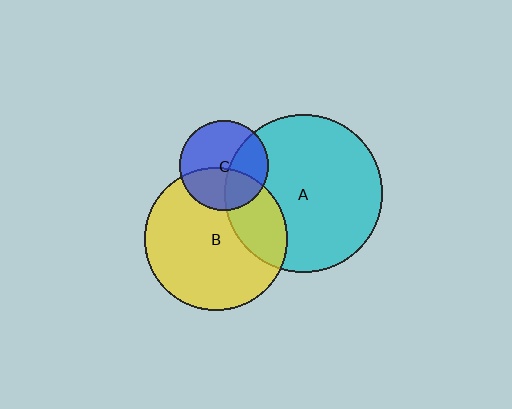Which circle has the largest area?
Circle A (cyan).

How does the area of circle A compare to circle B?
Approximately 1.2 times.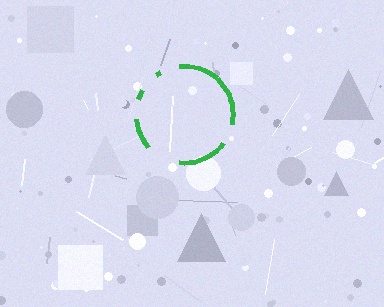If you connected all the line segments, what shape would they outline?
They would outline a circle.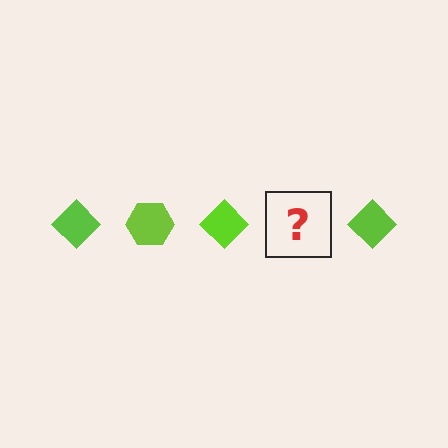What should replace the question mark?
The question mark should be replaced with a lime hexagon.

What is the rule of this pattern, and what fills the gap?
The rule is that the pattern cycles through diamond, hexagon shapes in lime. The gap should be filled with a lime hexagon.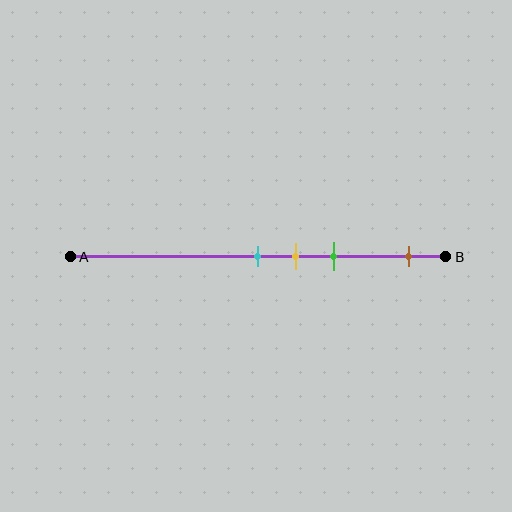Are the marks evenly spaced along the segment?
No, the marks are not evenly spaced.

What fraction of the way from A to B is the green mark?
The green mark is approximately 70% (0.7) of the way from A to B.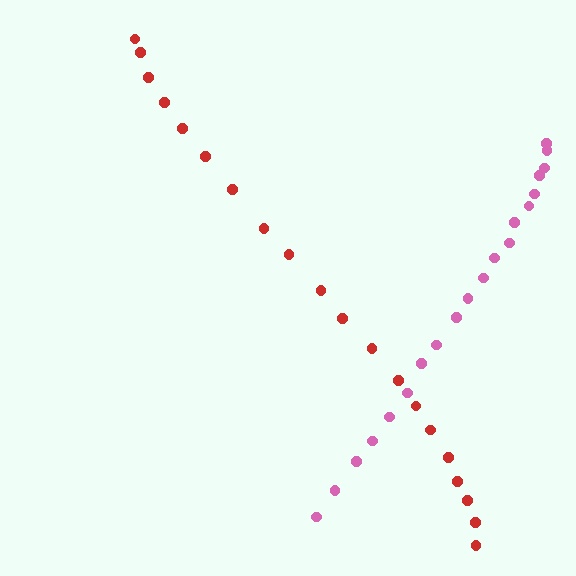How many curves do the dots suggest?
There are 2 distinct paths.